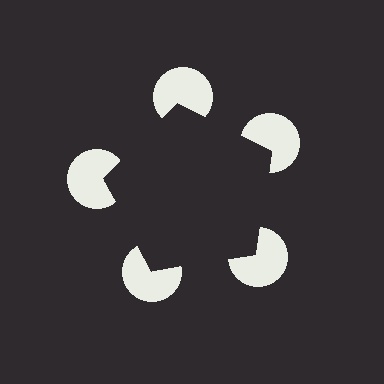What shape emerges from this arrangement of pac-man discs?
An illusory pentagon — its edges are inferred from the aligned wedge cuts in the pac-man discs, not physically drawn.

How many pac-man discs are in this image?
There are 5 — one at each vertex of the illusory pentagon.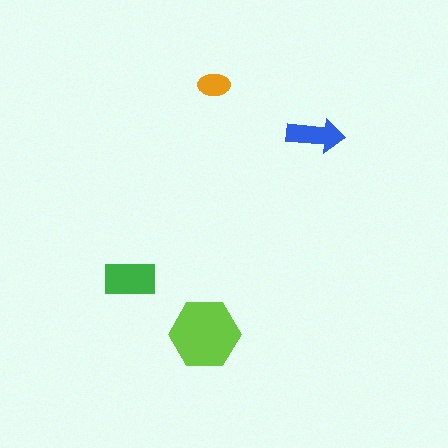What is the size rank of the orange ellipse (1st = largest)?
4th.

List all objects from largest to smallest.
The lime hexagon, the green rectangle, the blue arrow, the orange ellipse.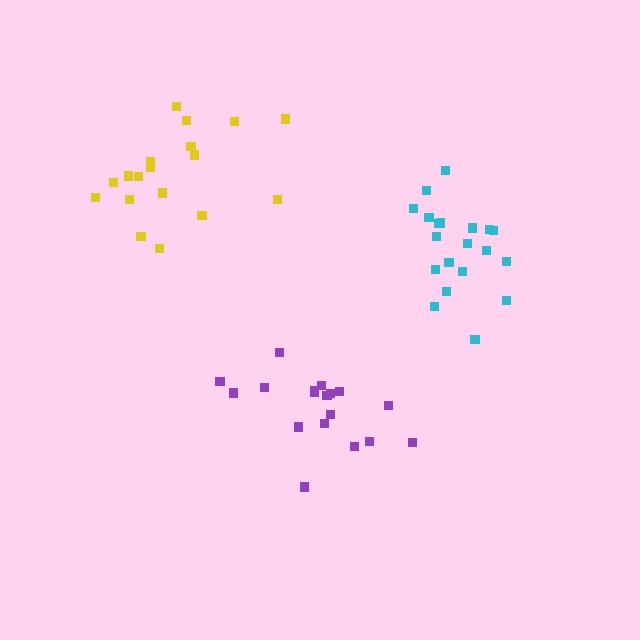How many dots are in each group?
Group 1: 18 dots, Group 2: 18 dots, Group 3: 20 dots (56 total).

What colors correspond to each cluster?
The clusters are colored: yellow, purple, cyan.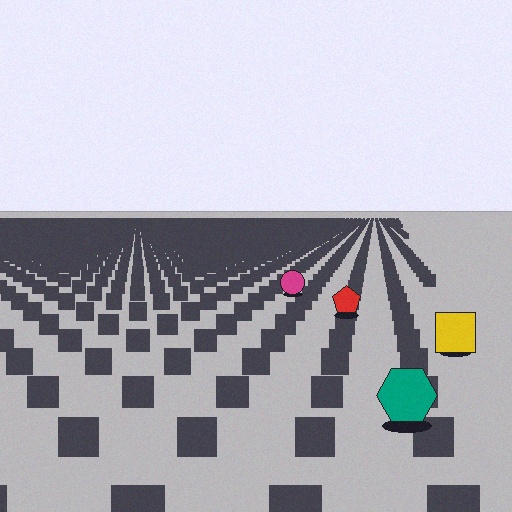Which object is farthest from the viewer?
The magenta circle is farthest from the viewer. It appears smaller and the ground texture around it is denser.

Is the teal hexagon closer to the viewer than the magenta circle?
Yes. The teal hexagon is closer — you can tell from the texture gradient: the ground texture is coarser near it.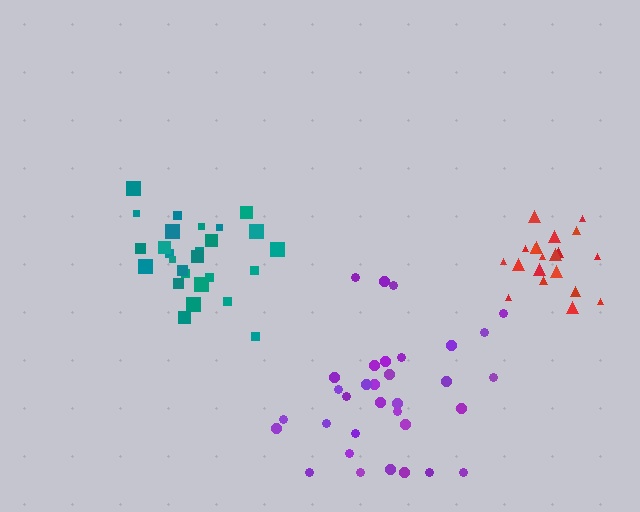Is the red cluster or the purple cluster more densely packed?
Red.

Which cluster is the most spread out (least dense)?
Purple.